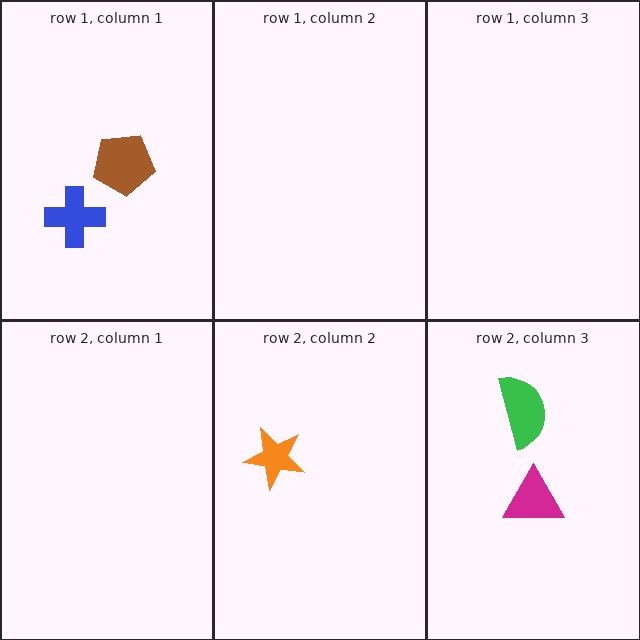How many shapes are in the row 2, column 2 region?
1.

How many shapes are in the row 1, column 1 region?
2.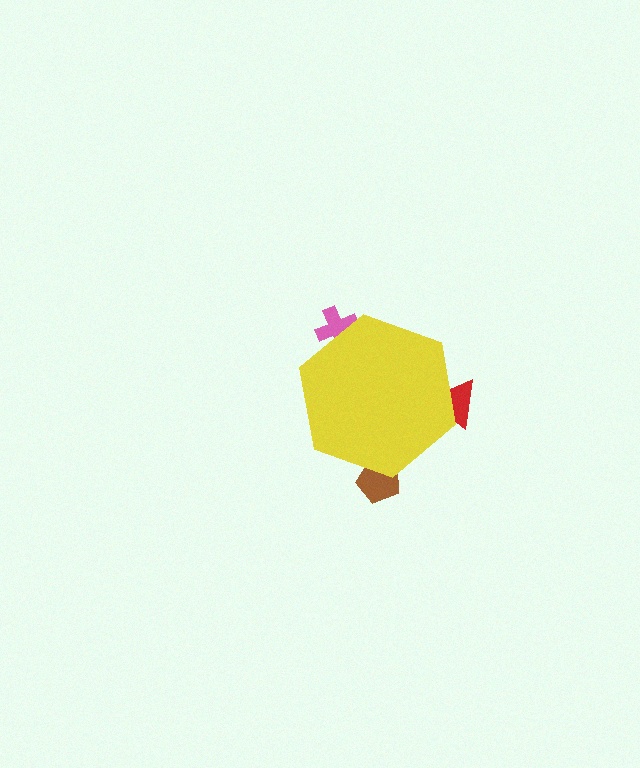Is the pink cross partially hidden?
Yes, the pink cross is partially hidden behind the yellow hexagon.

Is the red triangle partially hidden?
Yes, the red triangle is partially hidden behind the yellow hexagon.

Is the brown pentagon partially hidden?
Yes, the brown pentagon is partially hidden behind the yellow hexagon.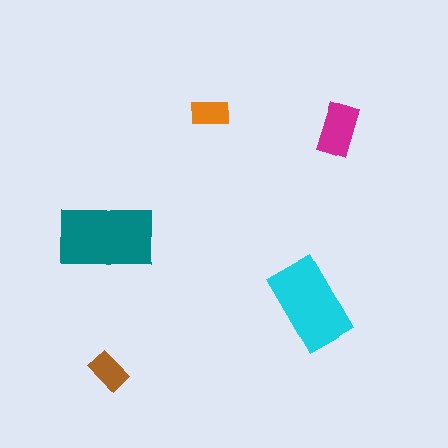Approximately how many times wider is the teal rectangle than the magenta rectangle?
About 2 times wider.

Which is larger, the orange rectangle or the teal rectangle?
The teal one.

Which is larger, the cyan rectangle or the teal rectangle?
The teal one.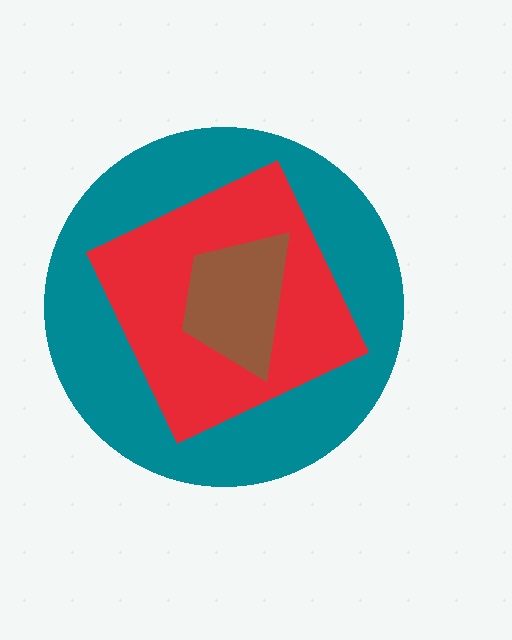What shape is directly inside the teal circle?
The red diamond.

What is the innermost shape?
The brown trapezoid.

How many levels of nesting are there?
3.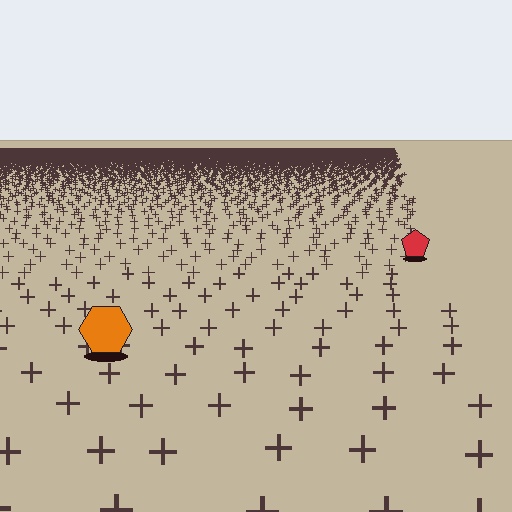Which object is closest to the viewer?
The orange hexagon is closest. The texture marks near it are larger and more spread out.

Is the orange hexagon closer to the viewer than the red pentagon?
Yes. The orange hexagon is closer — you can tell from the texture gradient: the ground texture is coarser near it.